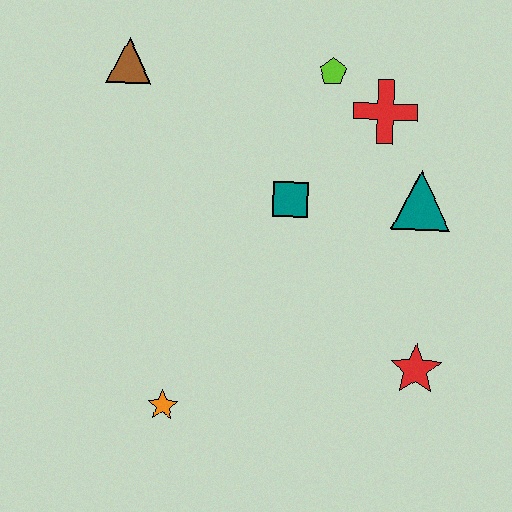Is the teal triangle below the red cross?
Yes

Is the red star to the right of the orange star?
Yes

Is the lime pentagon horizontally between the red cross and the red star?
No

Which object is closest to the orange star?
The teal square is closest to the orange star.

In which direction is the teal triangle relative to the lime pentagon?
The teal triangle is below the lime pentagon.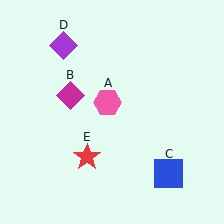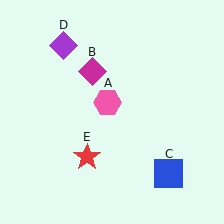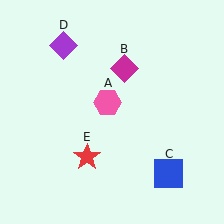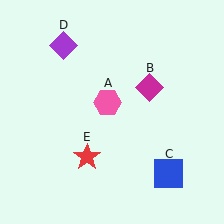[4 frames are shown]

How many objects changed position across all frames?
1 object changed position: magenta diamond (object B).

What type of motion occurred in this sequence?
The magenta diamond (object B) rotated clockwise around the center of the scene.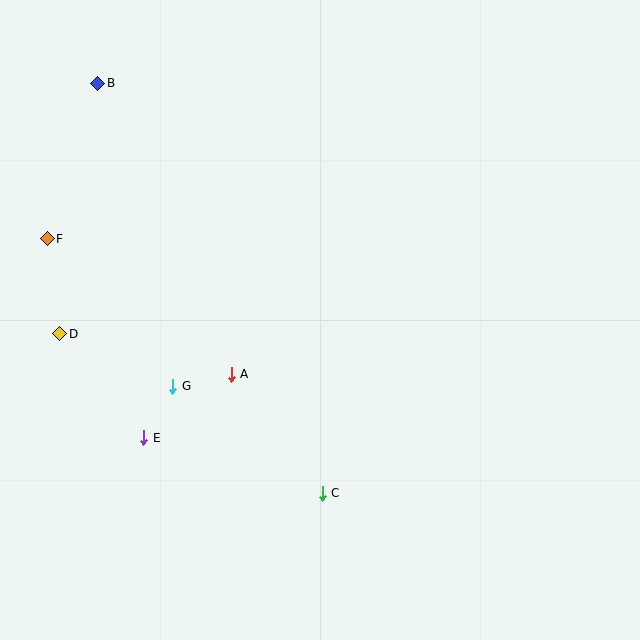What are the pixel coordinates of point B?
Point B is at (98, 83).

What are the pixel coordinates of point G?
Point G is at (173, 386).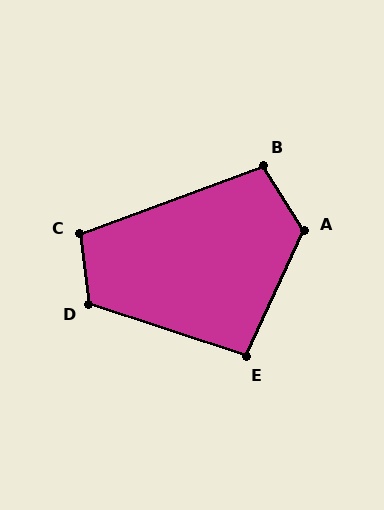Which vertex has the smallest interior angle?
E, at approximately 97 degrees.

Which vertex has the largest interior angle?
A, at approximately 123 degrees.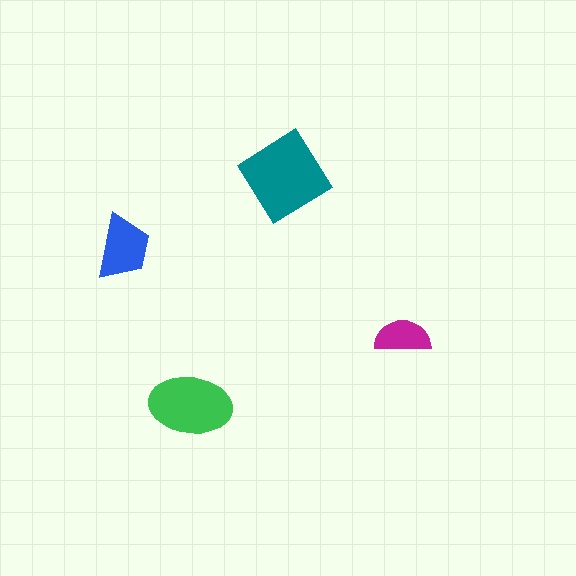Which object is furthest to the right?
The magenta semicircle is rightmost.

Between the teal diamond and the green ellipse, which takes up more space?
The teal diamond.